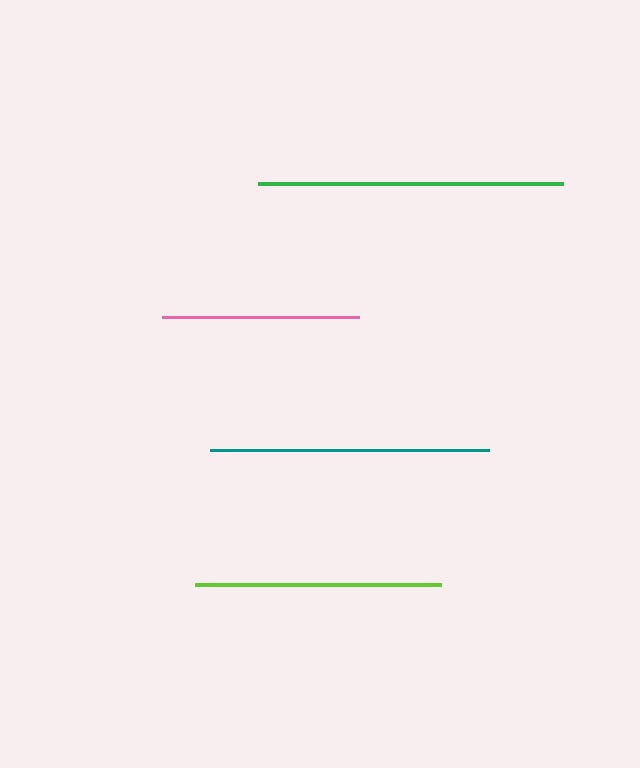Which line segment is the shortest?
The pink line is the shortest at approximately 197 pixels.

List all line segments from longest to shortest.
From longest to shortest: green, teal, lime, pink.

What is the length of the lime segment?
The lime segment is approximately 247 pixels long.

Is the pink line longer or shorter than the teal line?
The teal line is longer than the pink line.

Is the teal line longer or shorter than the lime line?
The teal line is longer than the lime line.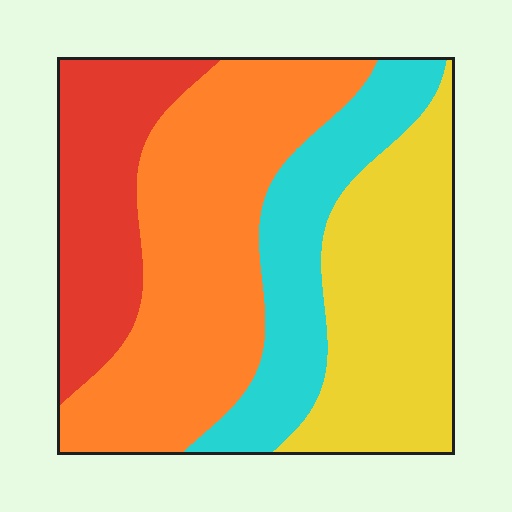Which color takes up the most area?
Orange, at roughly 35%.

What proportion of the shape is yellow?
Yellow takes up about one quarter (1/4) of the shape.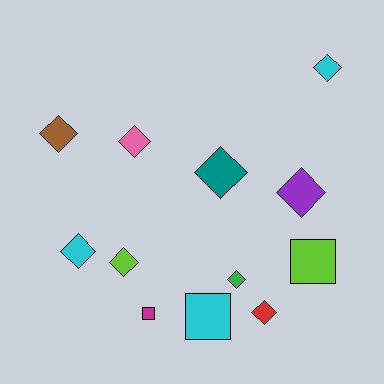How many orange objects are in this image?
There are no orange objects.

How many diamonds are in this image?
There are 9 diamonds.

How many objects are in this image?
There are 12 objects.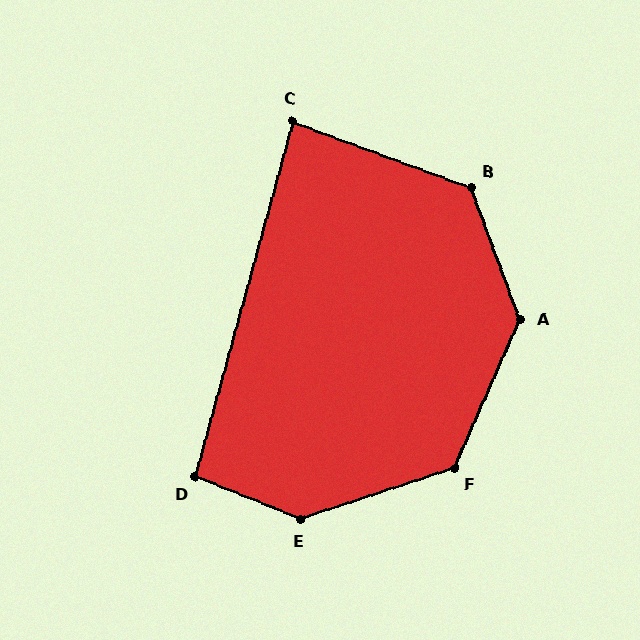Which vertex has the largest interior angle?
E, at approximately 140 degrees.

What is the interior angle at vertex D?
Approximately 97 degrees (obtuse).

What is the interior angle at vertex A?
Approximately 136 degrees (obtuse).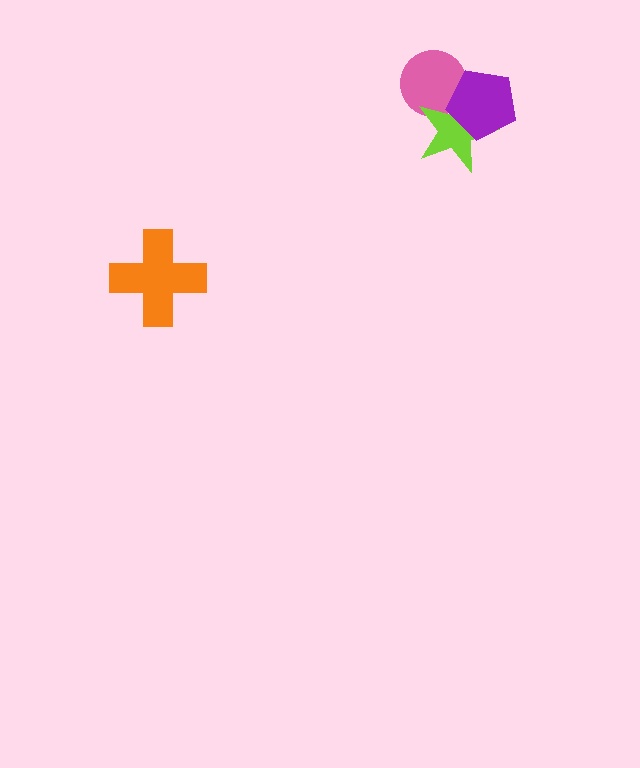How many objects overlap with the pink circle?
2 objects overlap with the pink circle.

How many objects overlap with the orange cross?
0 objects overlap with the orange cross.